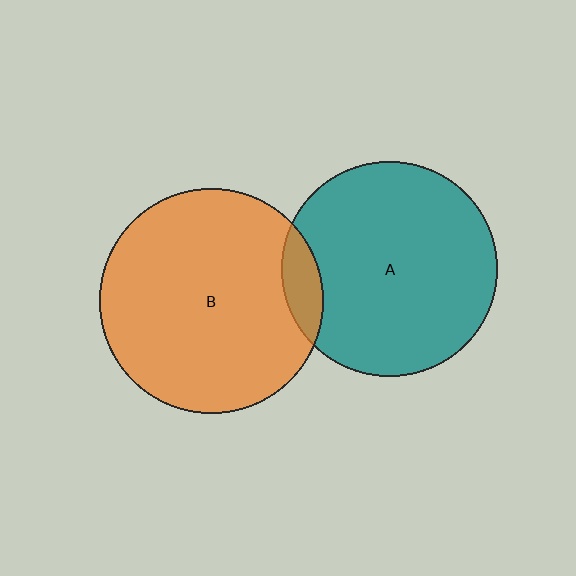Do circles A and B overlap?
Yes.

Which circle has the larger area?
Circle B (orange).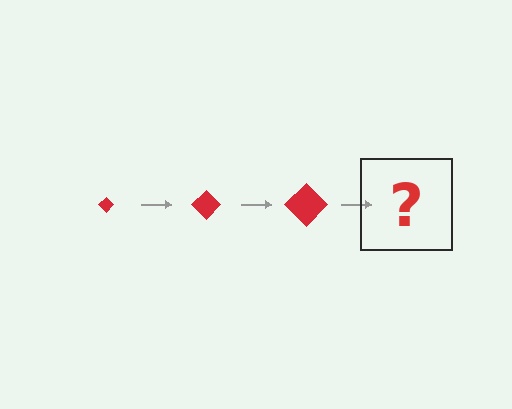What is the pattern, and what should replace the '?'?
The pattern is that the diamond gets progressively larger each step. The '?' should be a red diamond, larger than the previous one.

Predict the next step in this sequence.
The next step is a red diamond, larger than the previous one.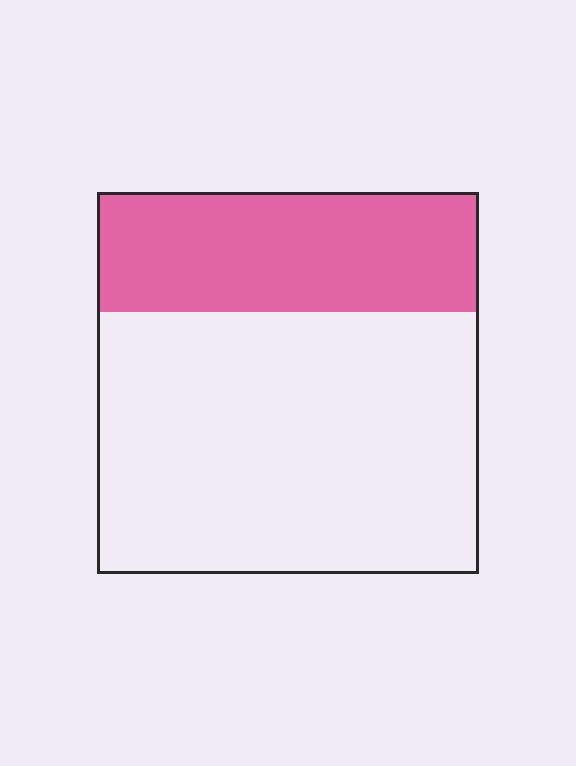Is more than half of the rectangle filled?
No.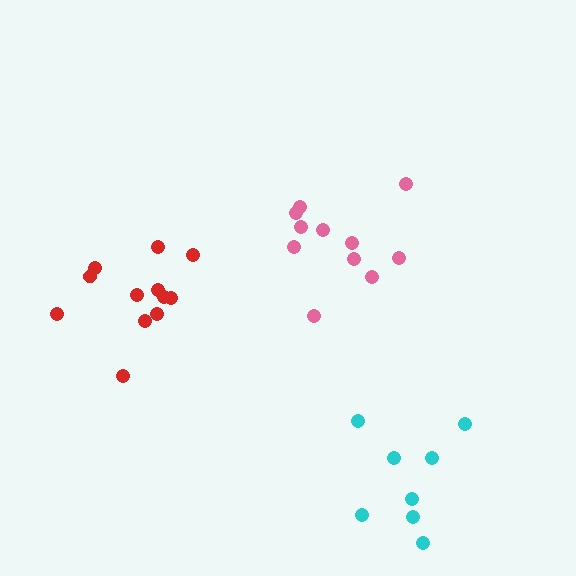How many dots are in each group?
Group 1: 12 dots, Group 2: 11 dots, Group 3: 8 dots (31 total).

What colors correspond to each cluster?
The clusters are colored: red, pink, cyan.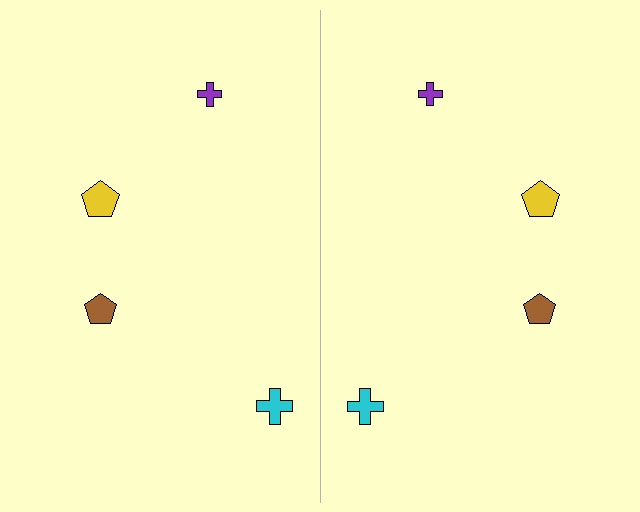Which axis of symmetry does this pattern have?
The pattern has a vertical axis of symmetry running through the center of the image.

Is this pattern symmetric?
Yes, this pattern has bilateral (reflection) symmetry.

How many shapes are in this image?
There are 8 shapes in this image.